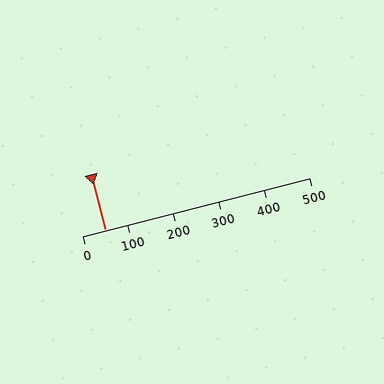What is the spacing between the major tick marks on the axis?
The major ticks are spaced 100 apart.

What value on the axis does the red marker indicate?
The marker indicates approximately 50.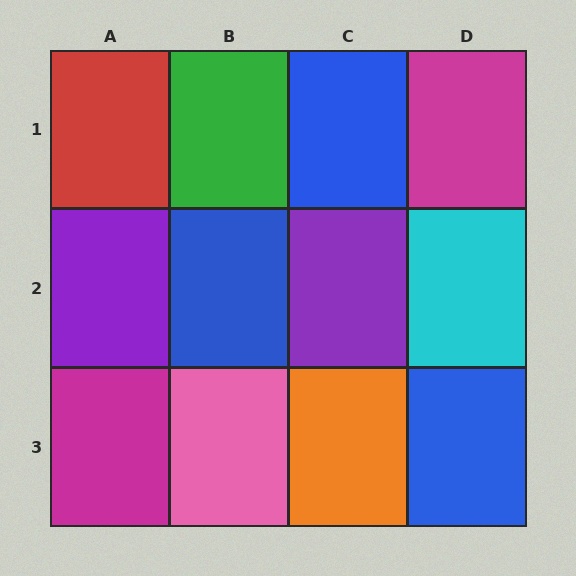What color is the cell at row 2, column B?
Blue.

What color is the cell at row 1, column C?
Blue.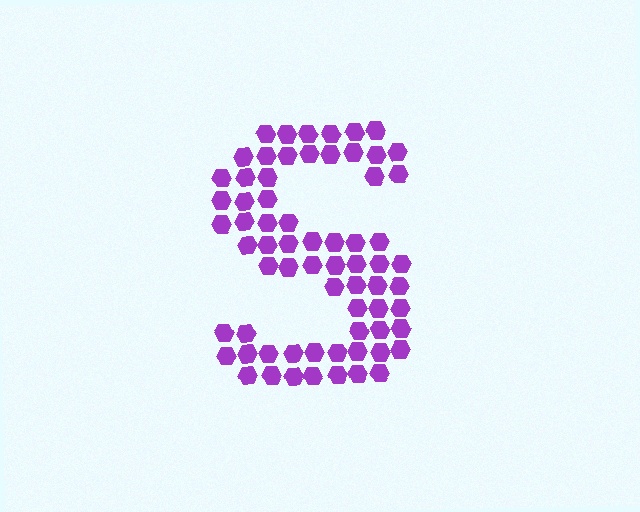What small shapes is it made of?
It is made of small hexagons.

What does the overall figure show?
The overall figure shows the letter S.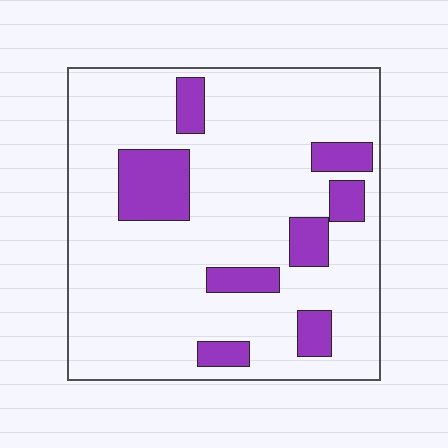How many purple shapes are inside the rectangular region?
8.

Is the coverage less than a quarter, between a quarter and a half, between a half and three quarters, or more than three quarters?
Less than a quarter.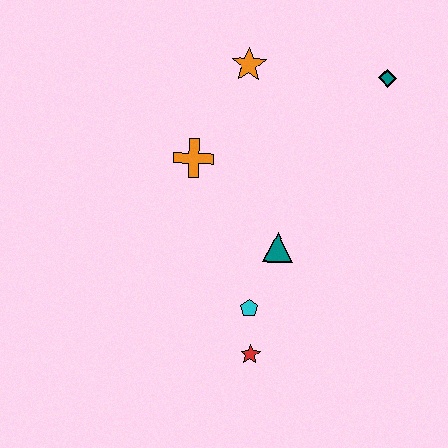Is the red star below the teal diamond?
Yes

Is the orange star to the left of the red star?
Yes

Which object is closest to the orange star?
The orange cross is closest to the orange star.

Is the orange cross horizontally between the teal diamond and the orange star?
No